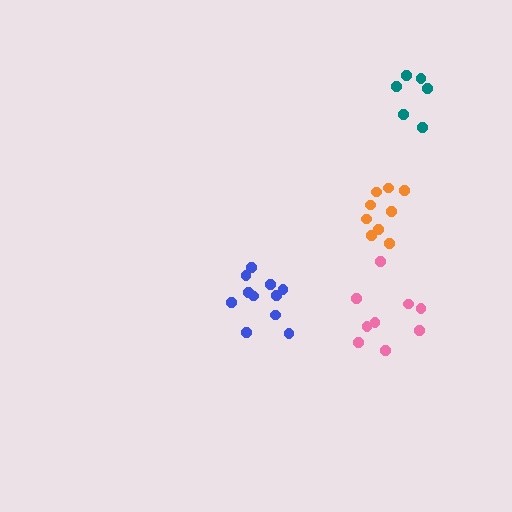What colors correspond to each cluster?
The clusters are colored: teal, blue, orange, pink.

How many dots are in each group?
Group 1: 6 dots, Group 2: 11 dots, Group 3: 9 dots, Group 4: 9 dots (35 total).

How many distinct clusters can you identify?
There are 4 distinct clusters.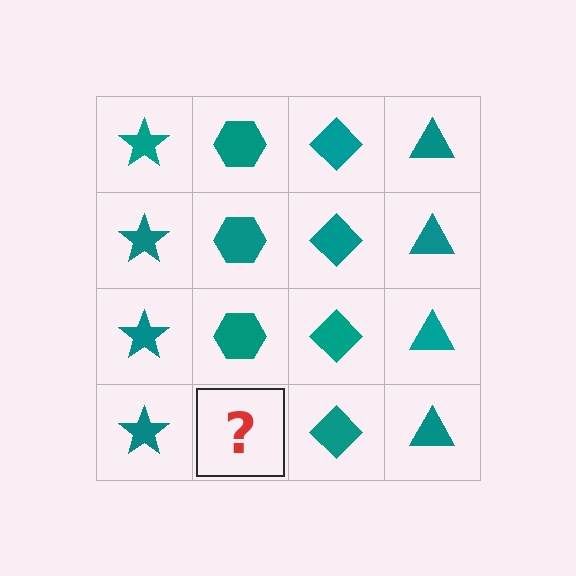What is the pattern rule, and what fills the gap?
The rule is that each column has a consistent shape. The gap should be filled with a teal hexagon.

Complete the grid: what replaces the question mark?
The question mark should be replaced with a teal hexagon.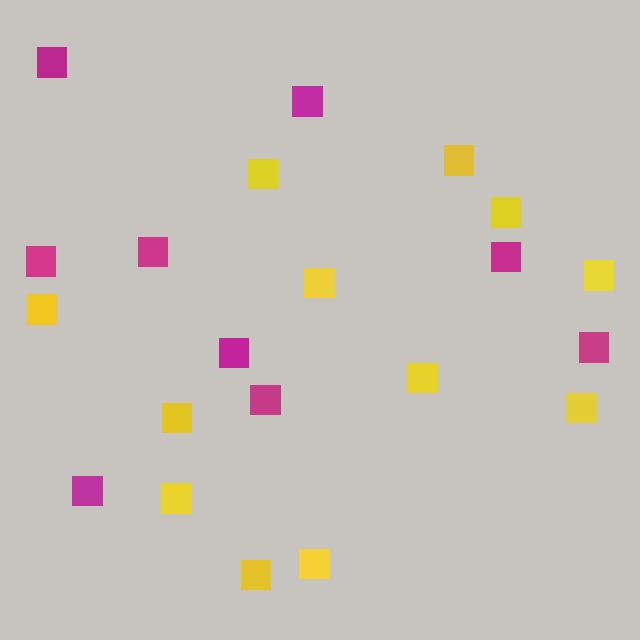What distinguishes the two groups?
There are 2 groups: one group of yellow squares (12) and one group of magenta squares (9).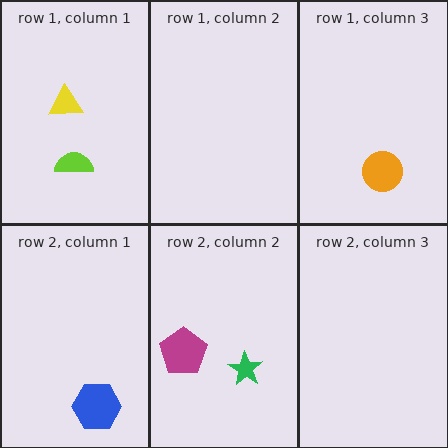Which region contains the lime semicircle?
The row 1, column 1 region.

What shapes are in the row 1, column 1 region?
The lime semicircle, the yellow triangle.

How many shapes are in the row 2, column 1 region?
1.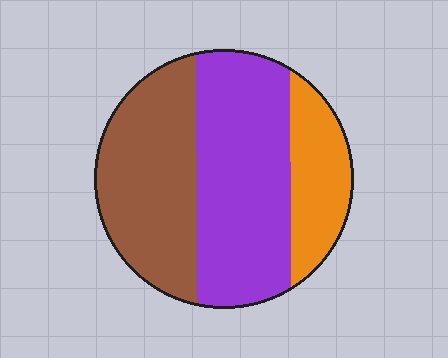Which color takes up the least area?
Orange, at roughly 20%.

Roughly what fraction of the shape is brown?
Brown takes up about three eighths (3/8) of the shape.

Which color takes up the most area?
Purple, at roughly 45%.